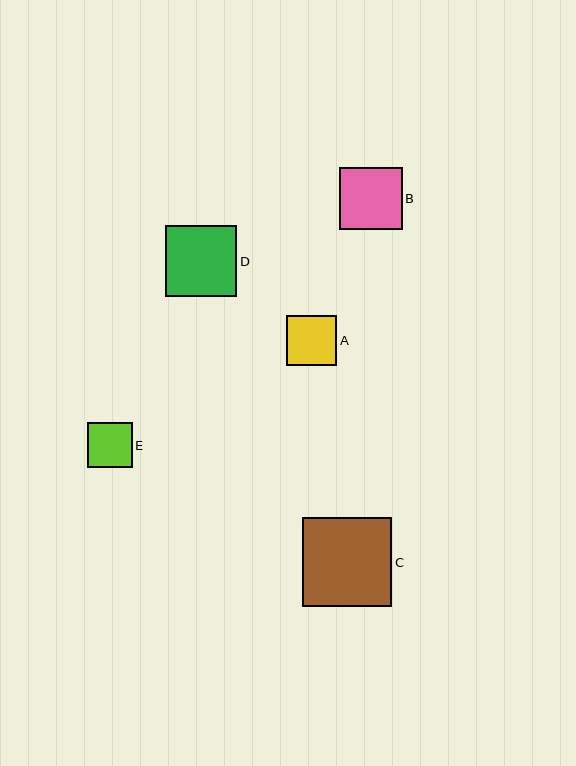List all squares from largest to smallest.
From largest to smallest: C, D, B, A, E.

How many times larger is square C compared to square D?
Square C is approximately 1.3 times the size of square D.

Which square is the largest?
Square C is the largest with a size of approximately 89 pixels.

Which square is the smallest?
Square E is the smallest with a size of approximately 44 pixels.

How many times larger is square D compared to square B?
Square D is approximately 1.1 times the size of square B.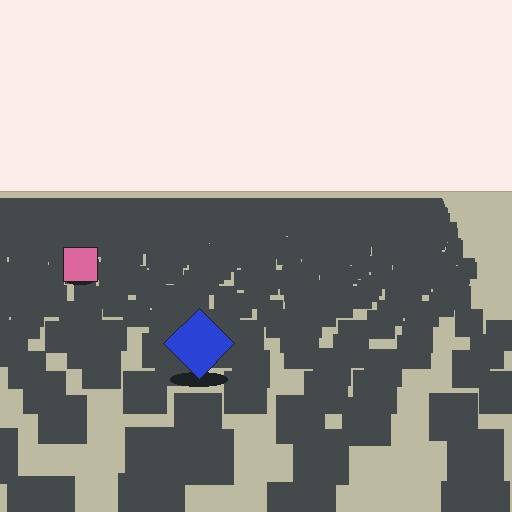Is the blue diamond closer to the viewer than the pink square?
Yes. The blue diamond is closer — you can tell from the texture gradient: the ground texture is coarser near it.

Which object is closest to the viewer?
The blue diamond is closest. The texture marks near it are larger and more spread out.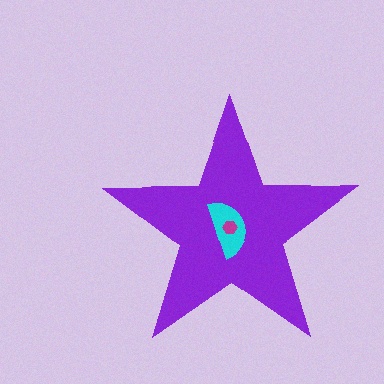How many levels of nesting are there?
3.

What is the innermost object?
The magenta hexagon.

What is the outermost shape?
The purple star.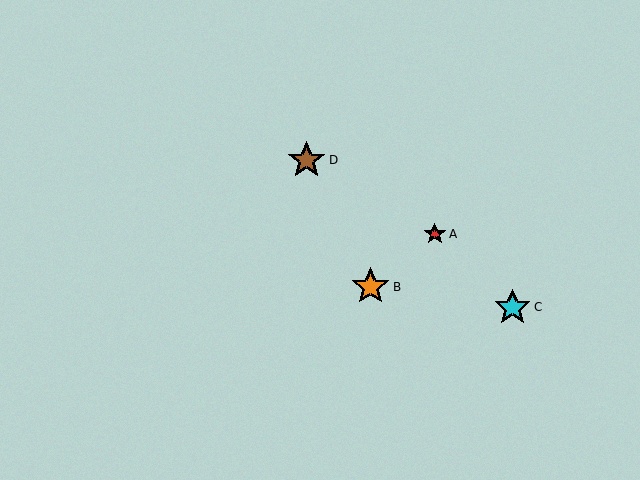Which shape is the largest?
The orange star (labeled B) is the largest.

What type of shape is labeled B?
Shape B is an orange star.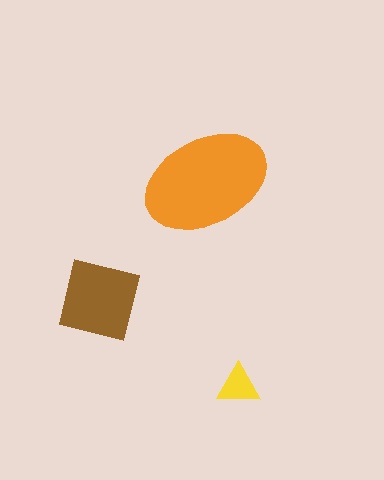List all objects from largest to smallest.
The orange ellipse, the brown square, the yellow triangle.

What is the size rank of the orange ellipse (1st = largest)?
1st.